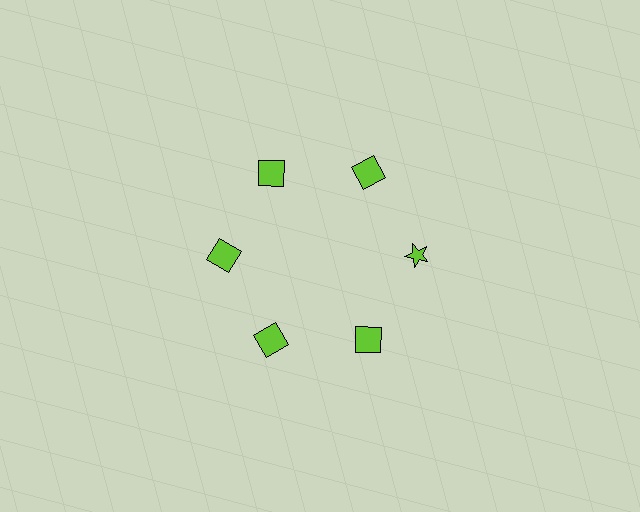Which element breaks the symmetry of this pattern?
The lime star at roughly the 3 o'clock position breaks the symmetry. All other shapes are lime squares.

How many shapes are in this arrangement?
There are 6 shapes arranged in a ring pattern.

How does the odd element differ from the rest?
It has a different shape: star instead of square.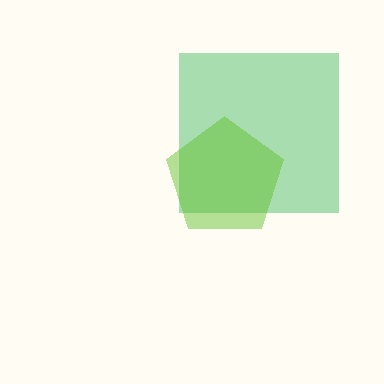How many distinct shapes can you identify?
There are 2 distinct shapes: a green square, a lime pentagon.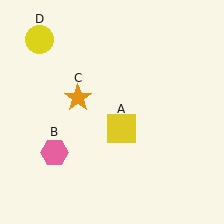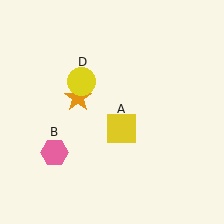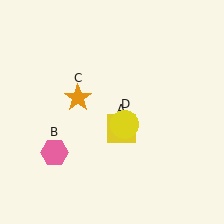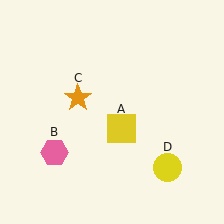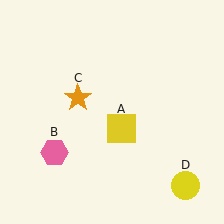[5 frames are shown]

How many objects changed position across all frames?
1 object changed position: yellow circle (object D).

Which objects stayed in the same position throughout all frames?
Yellow square (object A) and pink hexagon (object B) and orange star (object C) remained stationary.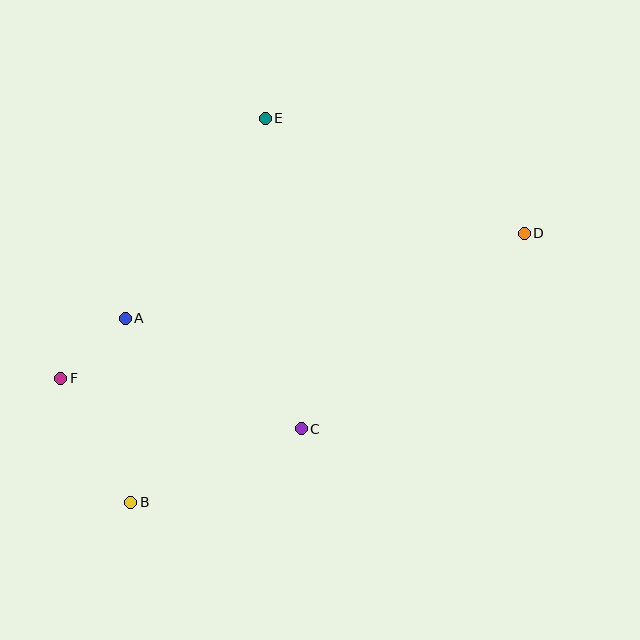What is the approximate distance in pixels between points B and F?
The distance between B and F is approximately 142 pixels.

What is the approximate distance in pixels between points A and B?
The distance between A and B is approximately 184 pixels.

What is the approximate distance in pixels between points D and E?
The distance between D and E is approximately 284 pixels.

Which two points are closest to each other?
Points A and F are closest to each other.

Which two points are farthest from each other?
Points D and F are farthest from each other.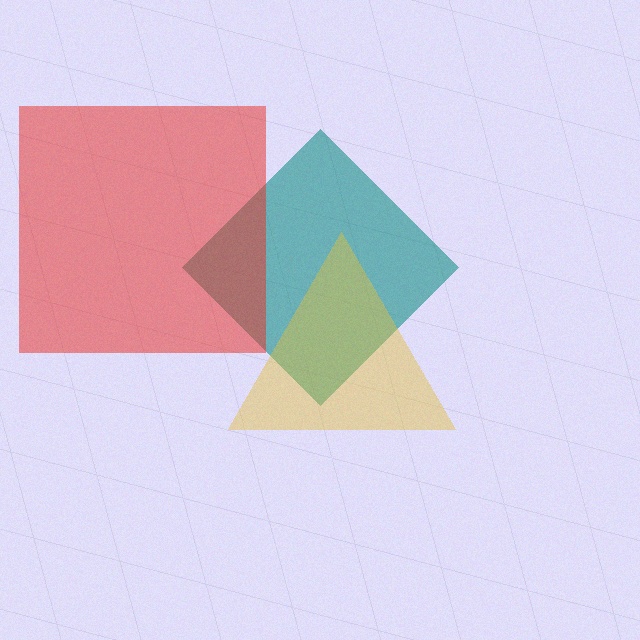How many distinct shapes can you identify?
There are 3 distinct shapes: a teal diamond, a red square, a yellow triangle.